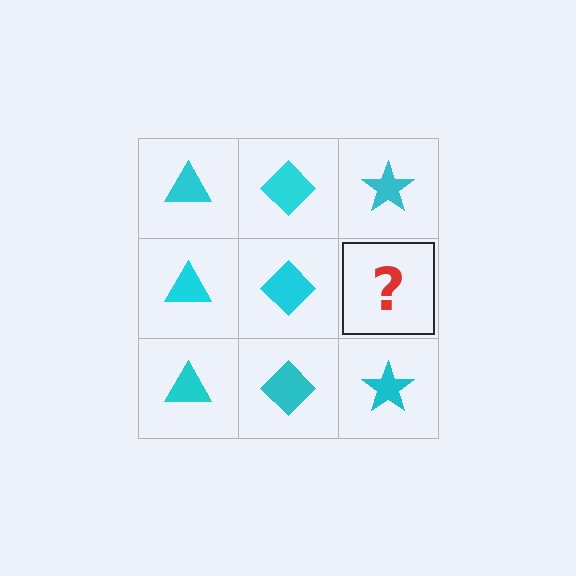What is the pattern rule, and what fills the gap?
The rule is that each column has a consistent shape. The gap should be filled with a cyan star.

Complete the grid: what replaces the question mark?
The question mark should be replaced with a cyan star.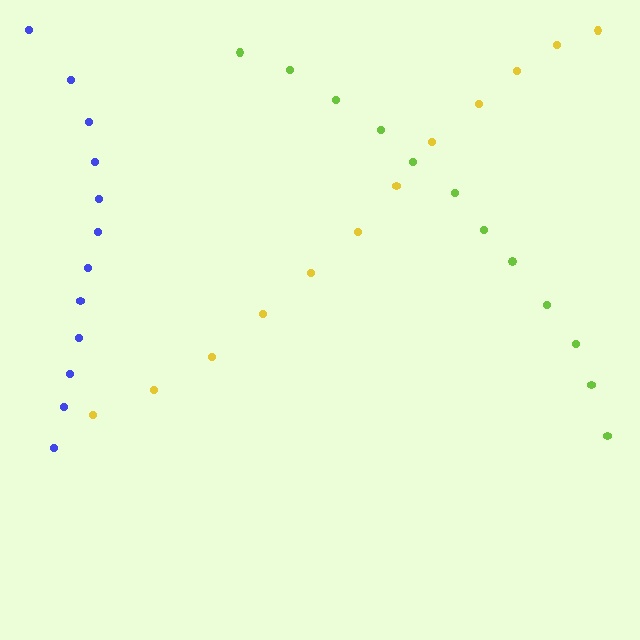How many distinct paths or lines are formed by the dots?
There are 3 distinct paths.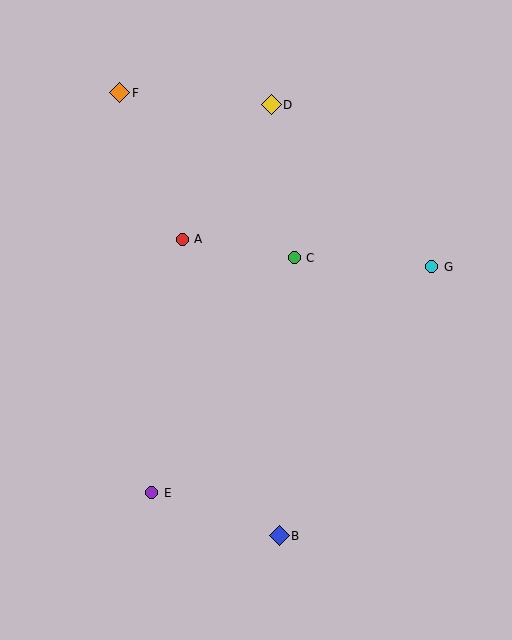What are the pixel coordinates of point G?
Point G is at (432, 267).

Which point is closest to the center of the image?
Point C at (294, 258) is closest to the center.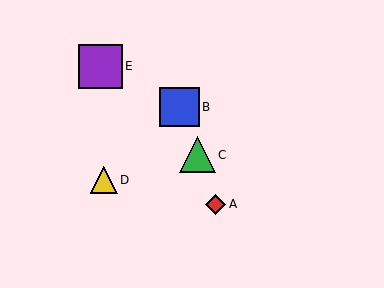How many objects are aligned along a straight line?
3 objects (A, B, C) are aligned along a straight line.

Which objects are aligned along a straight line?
Objects A, B, C are aligned along a straight line.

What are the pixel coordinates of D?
Object D is at (104, 180).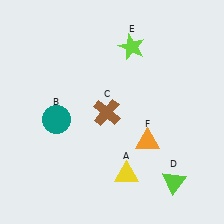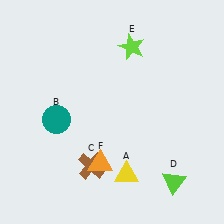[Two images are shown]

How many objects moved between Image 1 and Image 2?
2 objects moved between the two images.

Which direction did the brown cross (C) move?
The brown cross (C) moved down.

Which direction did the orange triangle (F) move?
The orange triangle (F) moved left.